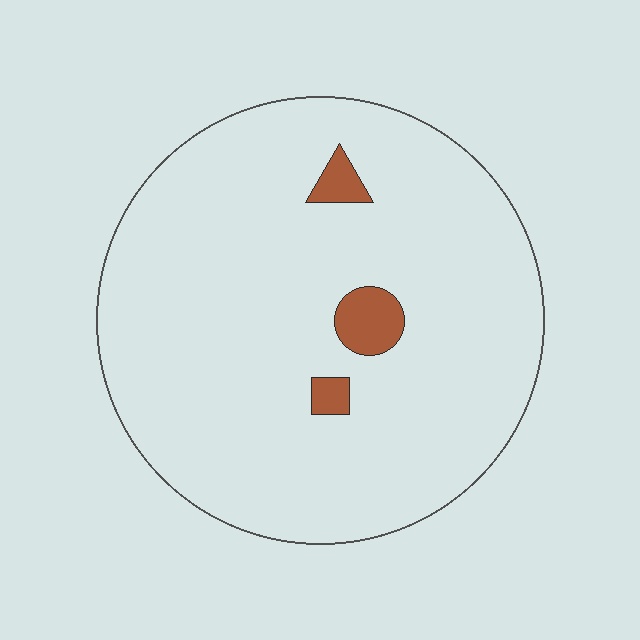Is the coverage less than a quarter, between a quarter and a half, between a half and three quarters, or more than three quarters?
Less than a quarter.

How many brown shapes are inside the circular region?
3.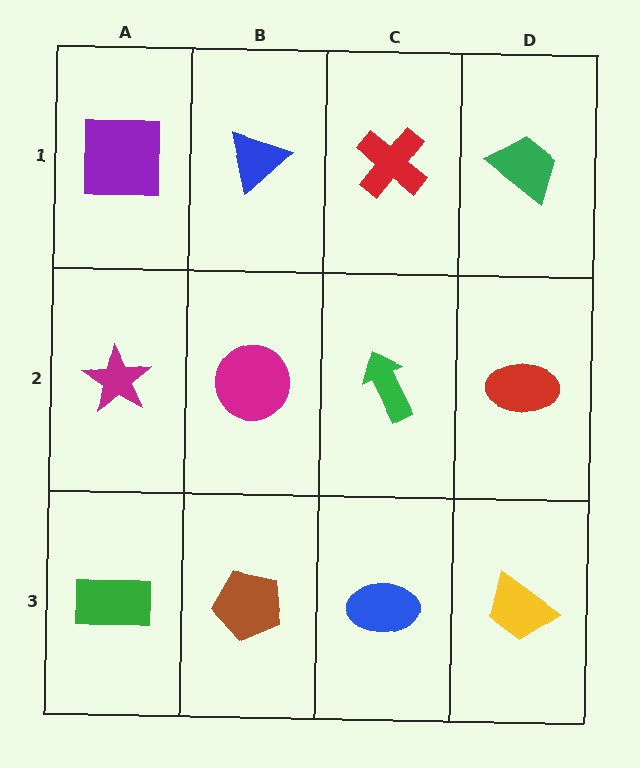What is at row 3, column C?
A blue ellipse.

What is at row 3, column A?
A green rectangle.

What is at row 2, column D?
A red ellipse.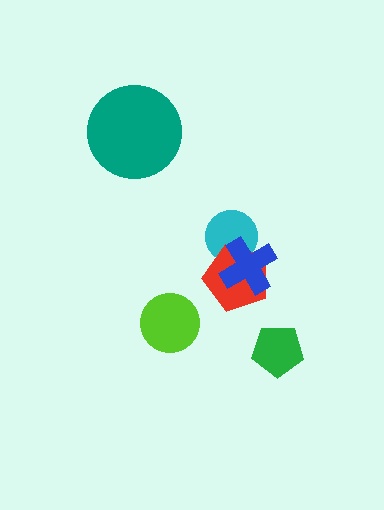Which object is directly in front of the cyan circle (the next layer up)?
The red pentagon is directly in front of the cyan circle.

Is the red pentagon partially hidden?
Yes, it is partially covered by another shape.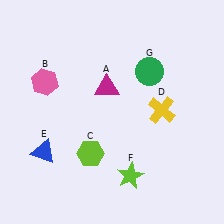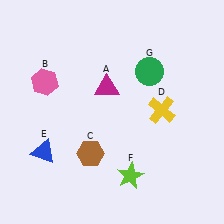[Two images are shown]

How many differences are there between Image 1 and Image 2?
There is 1 difference between the two images.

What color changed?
The hexagon (C) changed from lime in Image 1 to brown in Image 2.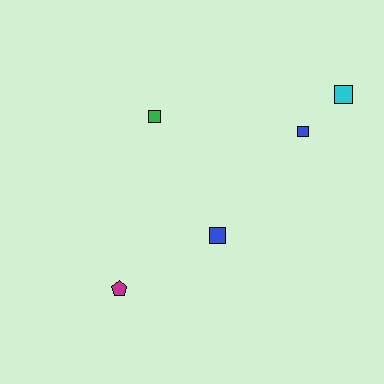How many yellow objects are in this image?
There are no yellow objects.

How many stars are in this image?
There are no stars.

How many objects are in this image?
There are 5 objects.